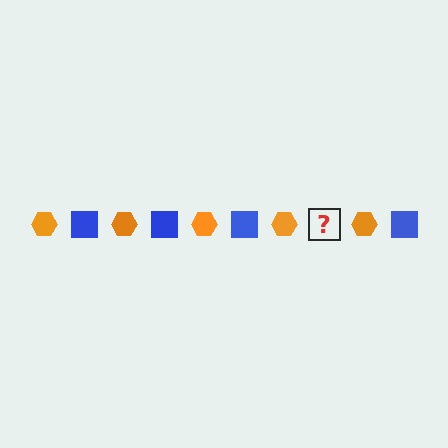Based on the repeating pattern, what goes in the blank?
The blank should be a blue square.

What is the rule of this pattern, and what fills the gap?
The rule is that the pattern alternates between orange hexagon and blue square. The gap should be filled with a blue square.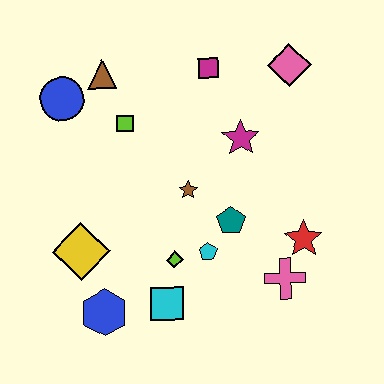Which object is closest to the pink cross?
The red star is closest to the pink cross.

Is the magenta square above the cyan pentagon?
Yes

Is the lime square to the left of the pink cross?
Yes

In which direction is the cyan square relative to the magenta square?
The cyan square is below the magenta square.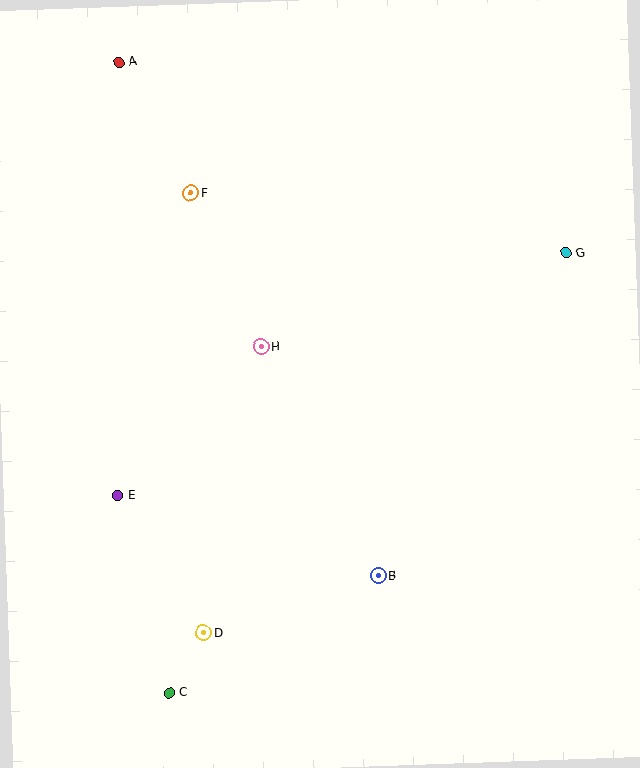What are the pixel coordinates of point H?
Point H is at (261, 347).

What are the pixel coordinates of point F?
Point F is at (191, 193).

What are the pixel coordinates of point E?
Point E is at (117, 495).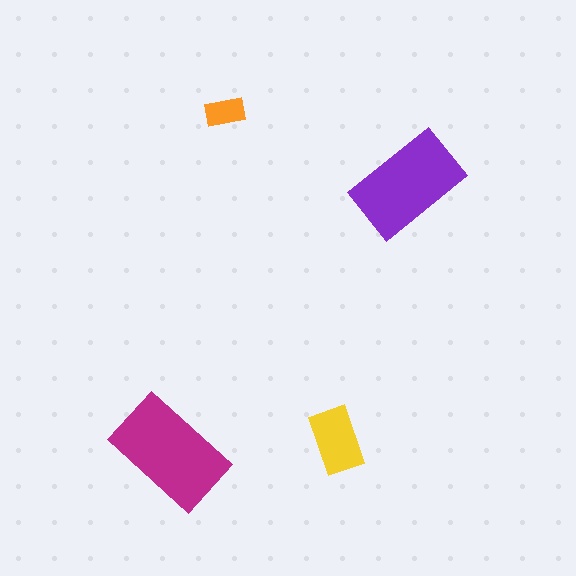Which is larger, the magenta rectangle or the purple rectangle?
The magenta one.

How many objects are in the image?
There are 4 objects in the image.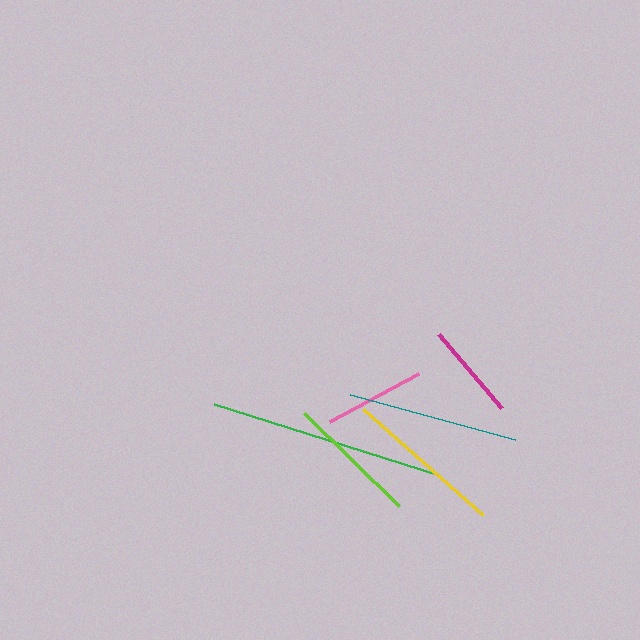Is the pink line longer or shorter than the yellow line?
The yellow line is longer than the pink line.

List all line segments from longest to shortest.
From longest to shortest: green, teal, yellow, lime, pink, magenta.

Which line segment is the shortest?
The magenta line is the shortest at approximately 97 pixels.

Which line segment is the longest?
The green line is the longest at approximately 235 pixels.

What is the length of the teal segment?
The teal segment is approximately 171 pixels long.